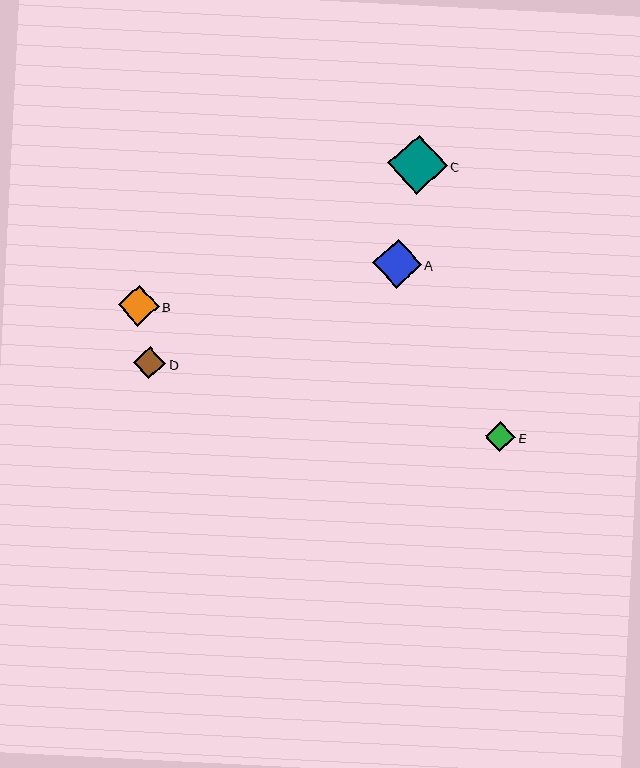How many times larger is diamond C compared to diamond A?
Diamond C is approximately 1.2 times the size of diamond A.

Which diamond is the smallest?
Diamond E is the smallest with a size of approximately 30 pixels.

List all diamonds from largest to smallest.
From largest to smallest: C, A, B, D, E.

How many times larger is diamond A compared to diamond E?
Diamond A is approximately 1.6 times the size of diamond E.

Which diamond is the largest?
Diamond C is the largest with a size of approximately 59 pixels.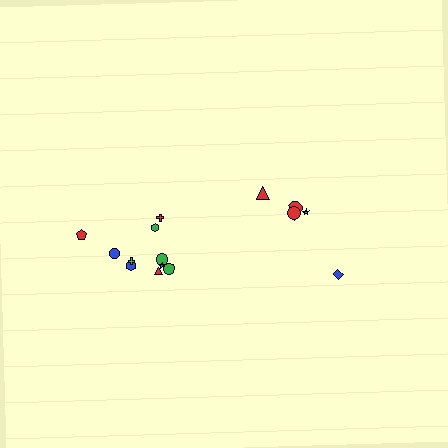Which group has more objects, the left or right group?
The left group.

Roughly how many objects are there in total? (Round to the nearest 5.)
Roughly 15 objects in total.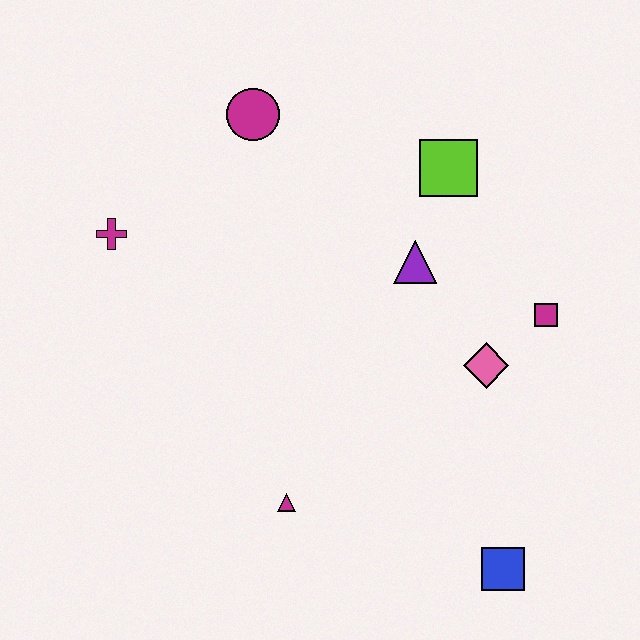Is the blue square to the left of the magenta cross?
No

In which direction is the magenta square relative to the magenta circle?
The magenta square is to the right of the magenta circle.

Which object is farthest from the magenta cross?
The blue square is farthest from the magenta cross.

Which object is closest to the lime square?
The purple triangle is closest to the lime square.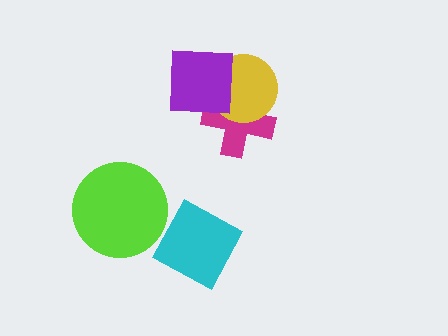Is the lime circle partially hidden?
Yes, it is partially covered by another shape.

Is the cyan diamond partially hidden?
No, no other shape covers it.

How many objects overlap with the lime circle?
1 object overlaps with the lime circle.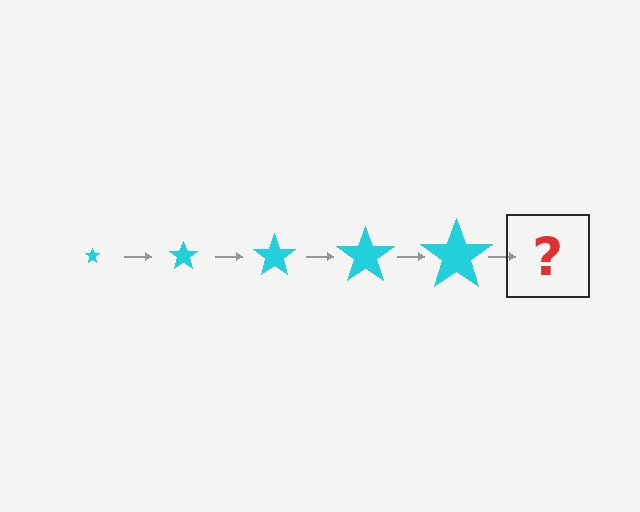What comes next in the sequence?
The next element should be a cyan star, larger than the previous one.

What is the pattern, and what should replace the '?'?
The pattern is that the star gets progressively larger each step. The '?' should be a cyan star, larger than the previous one.